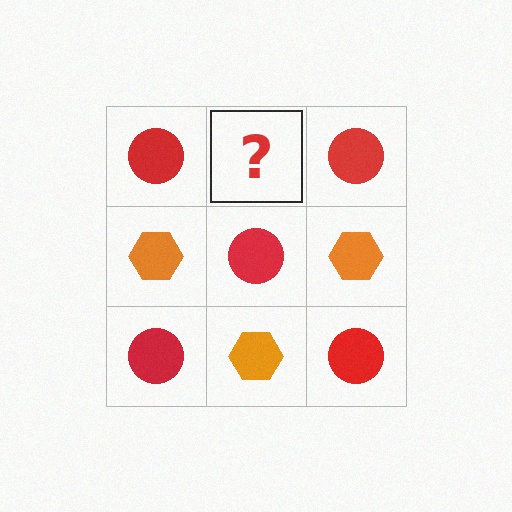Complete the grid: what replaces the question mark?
The question mark should be replaced with an orange hexagon.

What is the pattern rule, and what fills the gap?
The rule is that it alternates red circle and orange hexagon in a checkerboard pattern. The gap should be filled with an orange hexagon.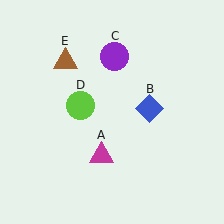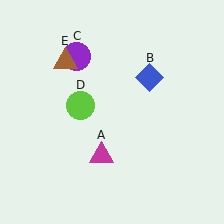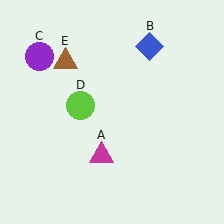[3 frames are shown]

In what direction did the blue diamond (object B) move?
The blue diamond (object B) moved up.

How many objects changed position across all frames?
2 objects changed position: blue diamond (object B), purple circle (object C).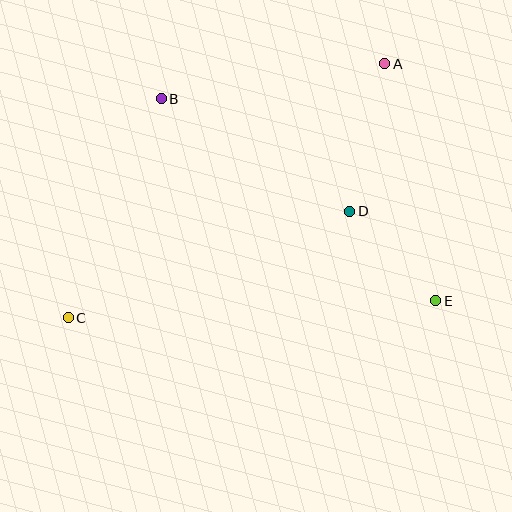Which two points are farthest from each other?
Points A and C are farthest from each other.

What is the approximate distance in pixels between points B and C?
The distance between B and C is approximately 238 pixels.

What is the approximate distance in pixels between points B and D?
The distance between B and D is approximately 219 pixels.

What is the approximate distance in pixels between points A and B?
The distance between A and B is approximately 226 pixels.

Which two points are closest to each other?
Points D and E are closest to each other.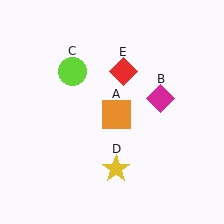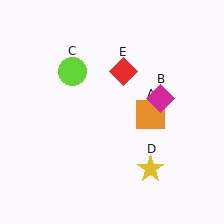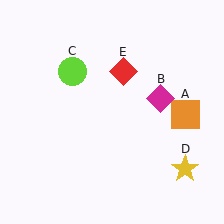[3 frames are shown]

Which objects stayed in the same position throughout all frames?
Magenta diamond (object B) and lime circle (object C) and red diamond (object E) remained stationary.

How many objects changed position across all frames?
2 objects changed position: orange square (object A), yellow star (object D).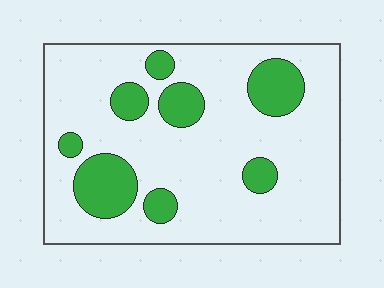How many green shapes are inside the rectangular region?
8.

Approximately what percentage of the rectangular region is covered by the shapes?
Approximately 20%.